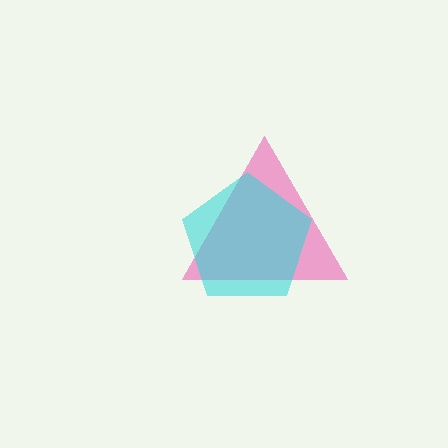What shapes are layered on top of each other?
The layered shapes are: a pink triangle, a cyan pentagon.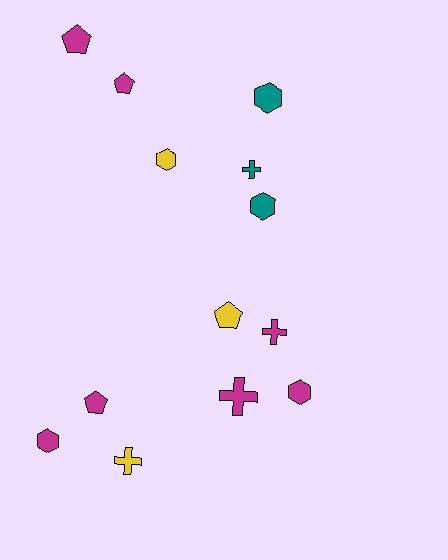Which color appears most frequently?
Magenta, with 7 objects.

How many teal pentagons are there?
There are no teal pentagons.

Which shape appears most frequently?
Hexagon, with 5 objects.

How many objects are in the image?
There are 13 objects.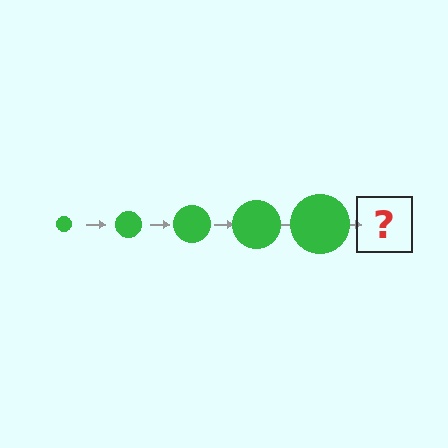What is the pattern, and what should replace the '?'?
The pattern is that the circle gets progressively larger each step. The '?' should be a green circle, larger than the previous one.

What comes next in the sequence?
The next element should be a green circle, larger than the previous one.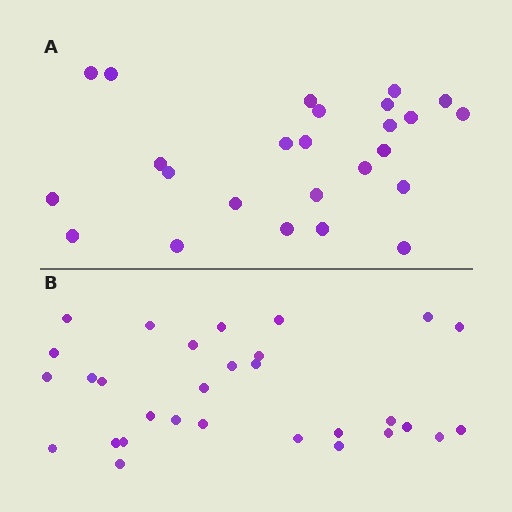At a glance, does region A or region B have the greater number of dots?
Region B (the bottom region) has more dots.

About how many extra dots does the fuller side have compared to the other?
Region B has about 5 more dots than region A.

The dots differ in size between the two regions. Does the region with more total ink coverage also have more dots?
No. Region A has more total ink coverage because its dots are larger, but region B actually contains more individual dots. Total area can be misleading — the number of items is what matters here.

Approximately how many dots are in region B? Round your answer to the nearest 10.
About 30 dots.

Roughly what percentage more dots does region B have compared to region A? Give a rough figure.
About 20% more.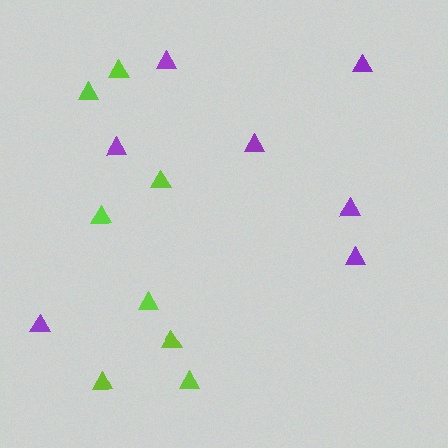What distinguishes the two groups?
There are 2 groups: one group of lime triangles (8) and one group of purple triangles (7).